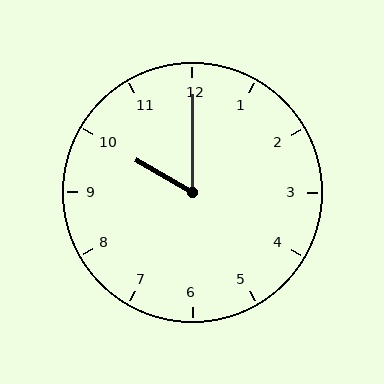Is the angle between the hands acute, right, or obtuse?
It is acute.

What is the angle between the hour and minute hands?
Approximately 60 degrees.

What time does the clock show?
10:00.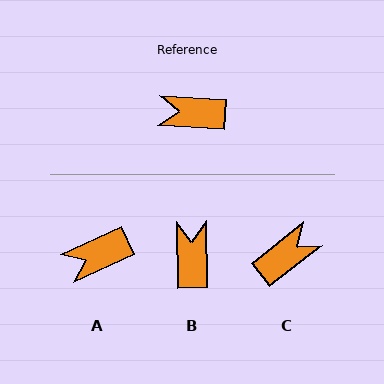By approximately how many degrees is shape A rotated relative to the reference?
Approximately 28 degrees counter-clockwise.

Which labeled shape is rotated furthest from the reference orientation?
C, about 139 degrees away.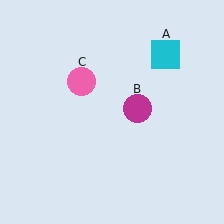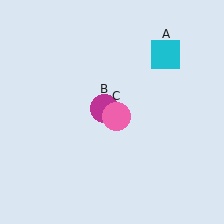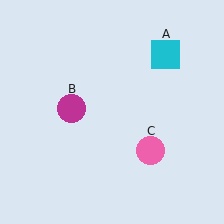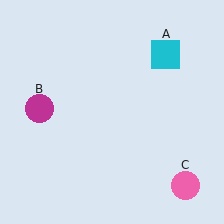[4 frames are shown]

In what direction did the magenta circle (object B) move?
The magenta circle (object B) moved left.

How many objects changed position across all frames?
2 objects changed position: magenta circle (object B), pink circle (object C).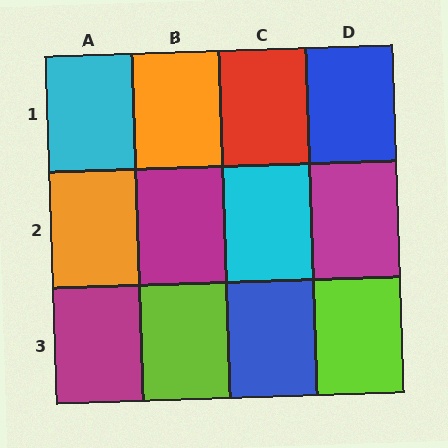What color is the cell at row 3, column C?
Blue.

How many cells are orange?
2 cells are orange.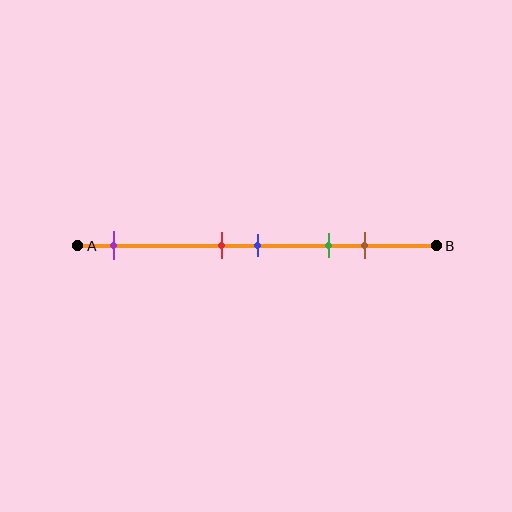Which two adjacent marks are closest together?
The red and blue marks are the closest adjacent pair.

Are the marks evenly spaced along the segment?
No, the marks are not evenly spaced.